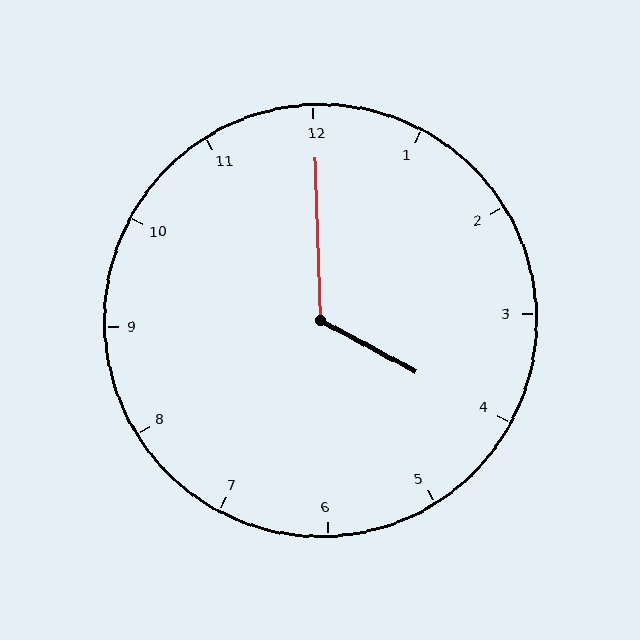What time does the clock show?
4:00.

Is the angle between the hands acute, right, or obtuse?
It is obtuse.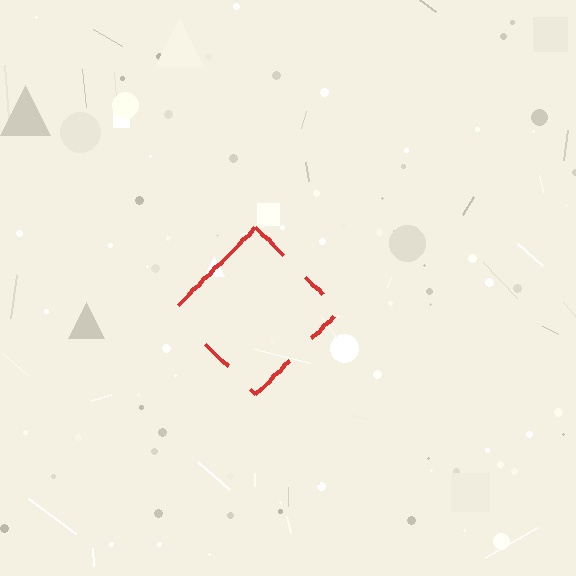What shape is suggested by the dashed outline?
The dashed outline suggests a diamond.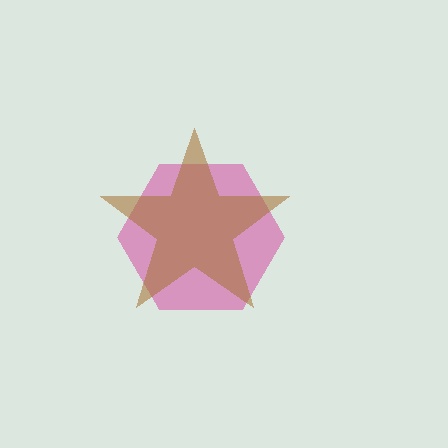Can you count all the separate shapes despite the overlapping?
Yes, there are 2 separate shapes.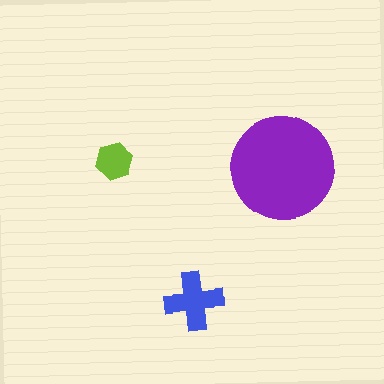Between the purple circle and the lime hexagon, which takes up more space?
The purple circle.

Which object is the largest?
The purple circle.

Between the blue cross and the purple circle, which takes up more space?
The purple circle.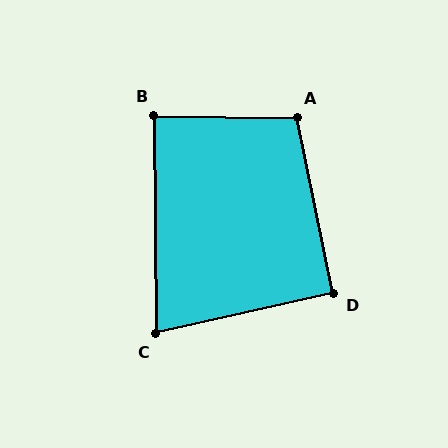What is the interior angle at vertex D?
Approximately 91 degrees (approximately right).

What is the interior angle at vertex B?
Approximately 89 degrees (approximately right).